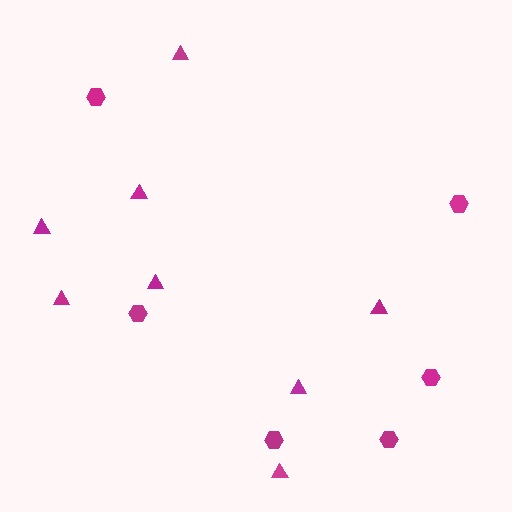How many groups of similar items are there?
There are 2 groups: one group of hexagons (6) and one group of triangles (8).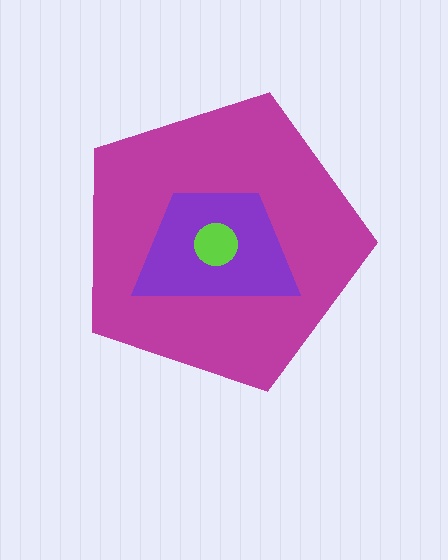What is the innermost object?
The lime circle.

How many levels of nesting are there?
3.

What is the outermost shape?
The magenta pentagon.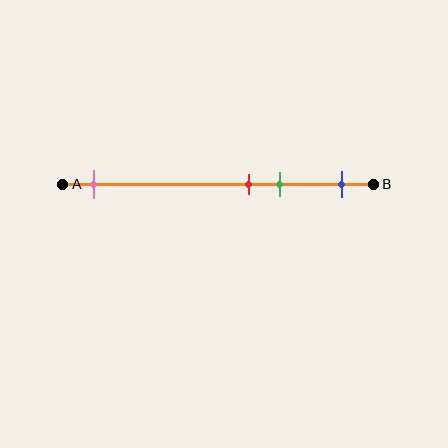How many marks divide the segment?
There are 4 marks dividing the segment.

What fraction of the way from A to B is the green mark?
The green mark is approximately 70% (0.7) of the way from A to B.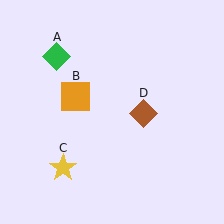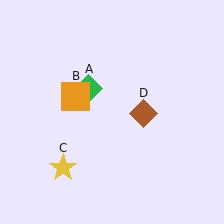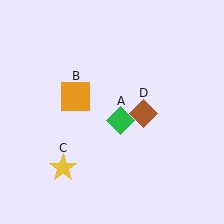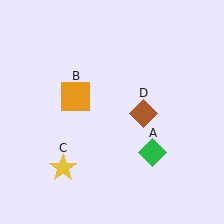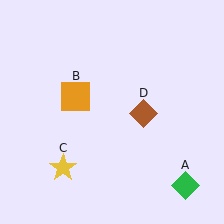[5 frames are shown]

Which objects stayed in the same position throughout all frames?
Orange square (object B) and yellow star (object C) and brown diamond (object D) remained stationary.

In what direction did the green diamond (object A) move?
The green diamond (object A) moved down and to the right.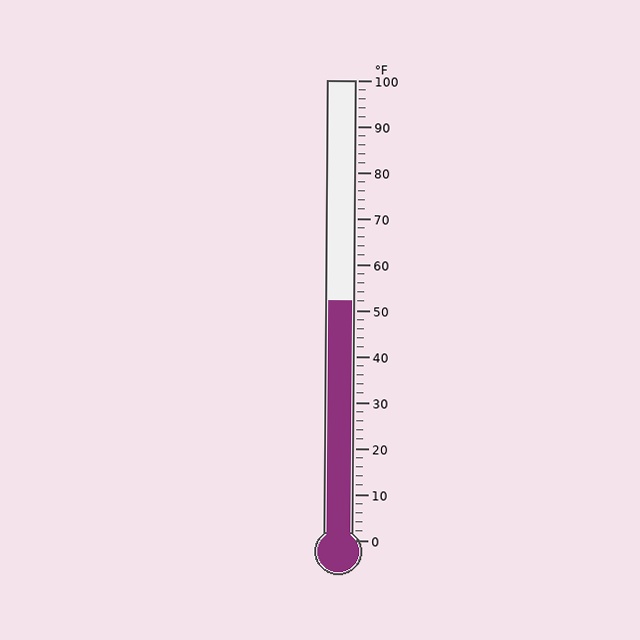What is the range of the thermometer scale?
The thermometer scale ranges from 0°F to 100°F.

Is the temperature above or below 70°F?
The temperature is below 70°F.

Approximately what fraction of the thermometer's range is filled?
The thermometer is filled to approximately 50% of its range.